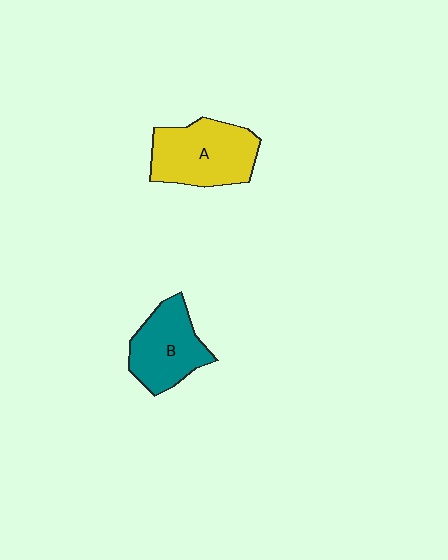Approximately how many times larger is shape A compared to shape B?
Approximately 1.2 times.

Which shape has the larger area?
Shape A (yellow).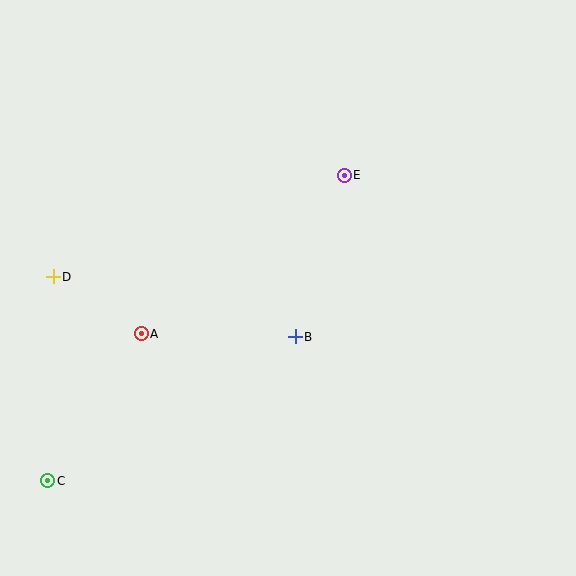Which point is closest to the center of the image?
Point B at (295, 337) is closest to the center.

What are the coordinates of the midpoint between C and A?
The midpoint between C and A is at (95, 407).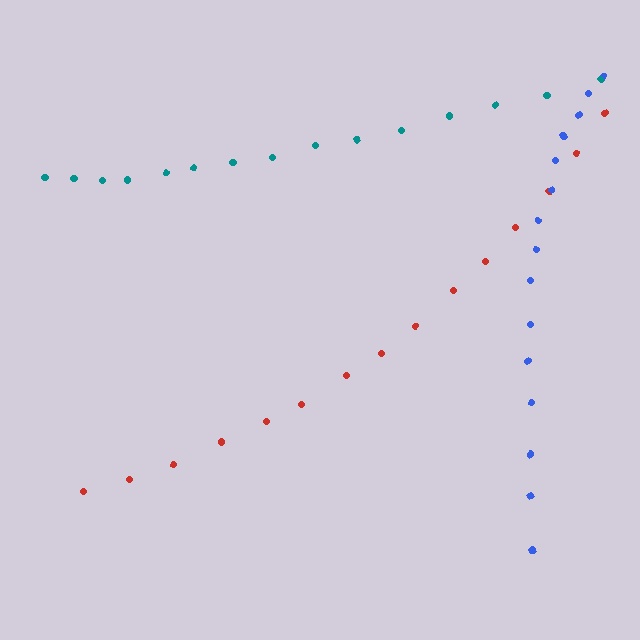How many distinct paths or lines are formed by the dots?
There are 3 distinct paths.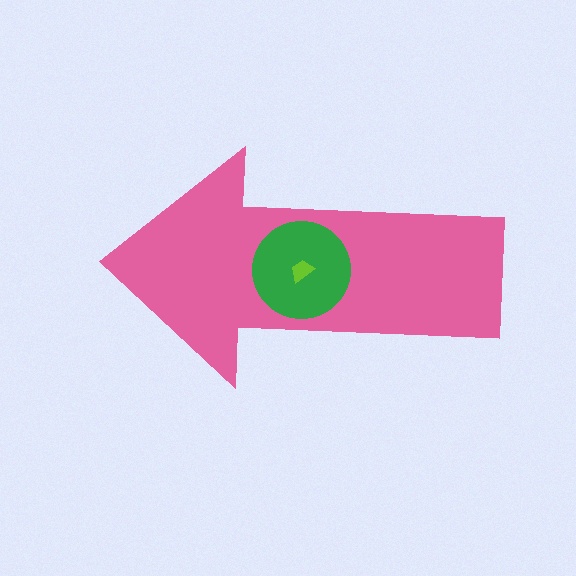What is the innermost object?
The lime trapezoid.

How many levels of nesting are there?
3.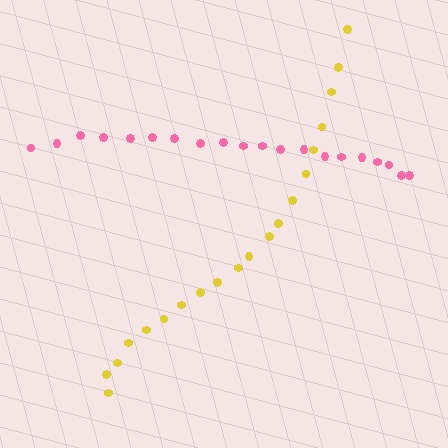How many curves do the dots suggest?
There are 2 distinct paths.